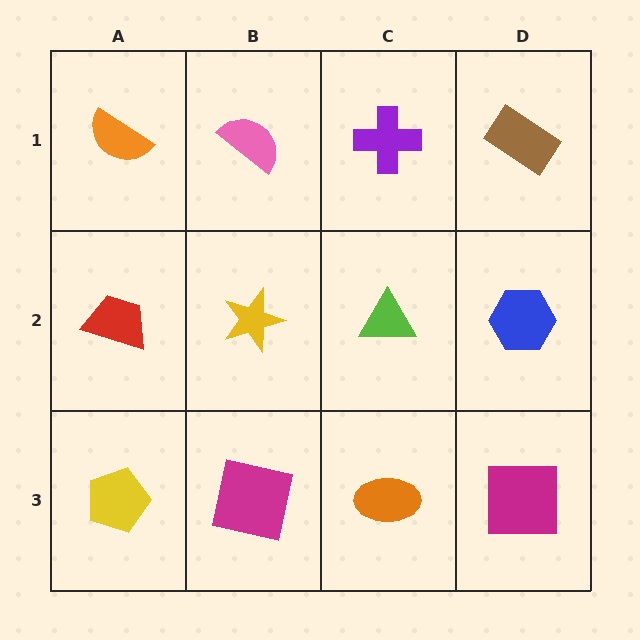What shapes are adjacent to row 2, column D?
A brown rectangle (row 1, column D), a magenta square (row 3, column D), a lime triangle (row 2, column C).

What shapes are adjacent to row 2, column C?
A purple cross (row 1, column C), an orange ellipse (row 3, column C), a yellow star (row 2, column B), a blue hexagon (row 2, column D).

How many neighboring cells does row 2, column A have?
3.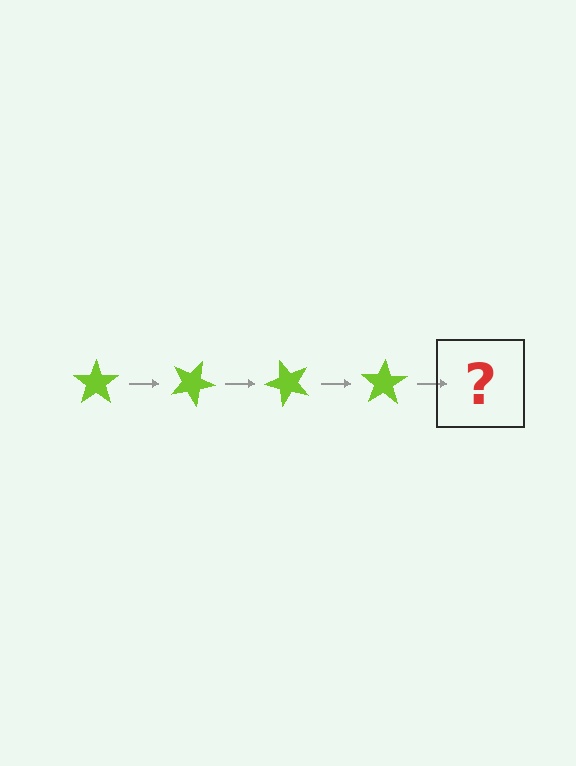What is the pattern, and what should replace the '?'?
The pattern is that the star rotates 25 degrees each step. The '?' should be a lime star rotated 100 degrees.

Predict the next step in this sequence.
The next step is a lime star rotated 100 degrees.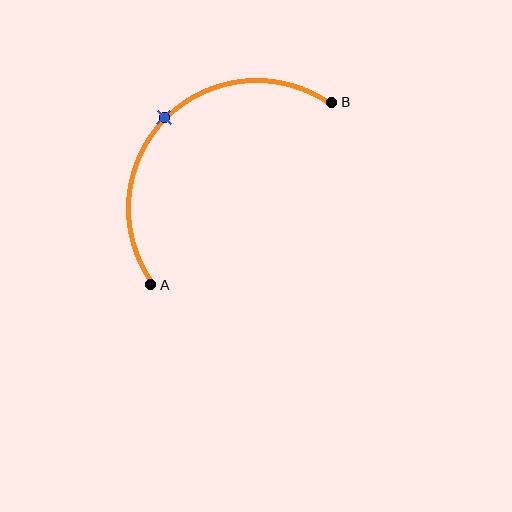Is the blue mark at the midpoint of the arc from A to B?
Yes. The blue mark lies on the arc at equal arc-length from both A and B — it is the arc midpoint.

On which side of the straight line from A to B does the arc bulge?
The arc bulges above and to the left of the straight line connecting A and B.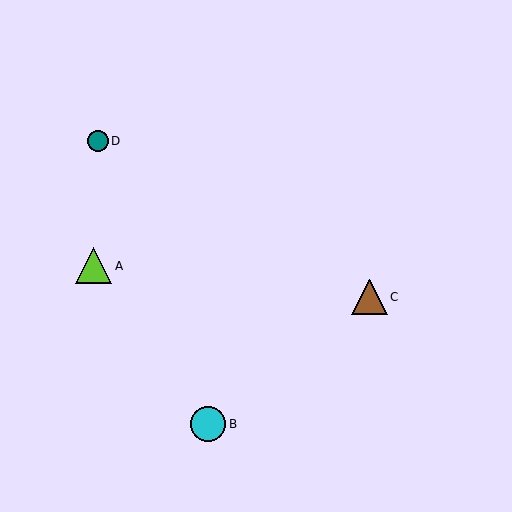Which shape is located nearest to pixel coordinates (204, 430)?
The cyan circle (labeled B) at (208, 424) is nearest to that location.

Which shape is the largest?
The lime triangle (labeled A) is the largest.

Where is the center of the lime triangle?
The center of the lime triangle is at (94, 266).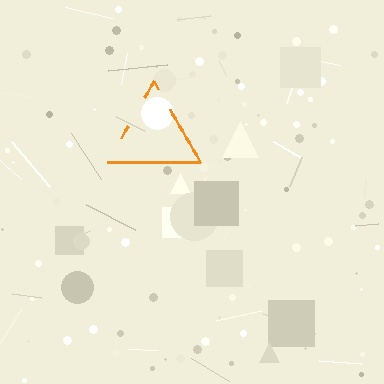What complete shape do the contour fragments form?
The contour fragments form a triangle.